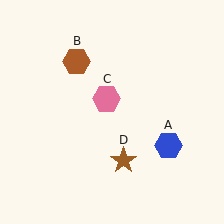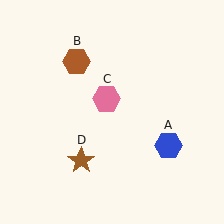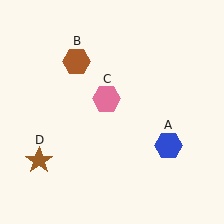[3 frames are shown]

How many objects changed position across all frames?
1 object changed position: brown star (object D).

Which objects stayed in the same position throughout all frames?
Blue hexagon (object A) and brown hexagon (object B) and pink hexagon (object C) remained stationary.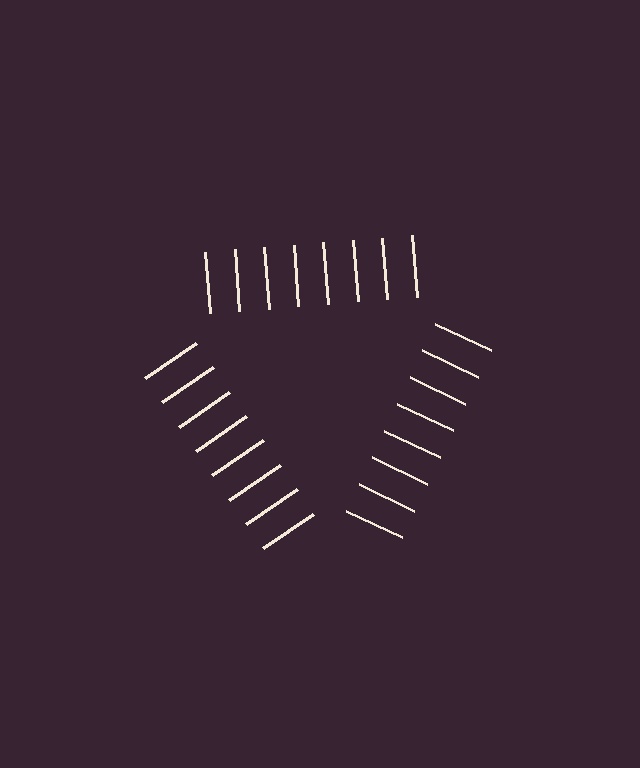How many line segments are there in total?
24 — 8 along each of the 3 edges.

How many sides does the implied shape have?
3 sides — the line-ends trace a triangle.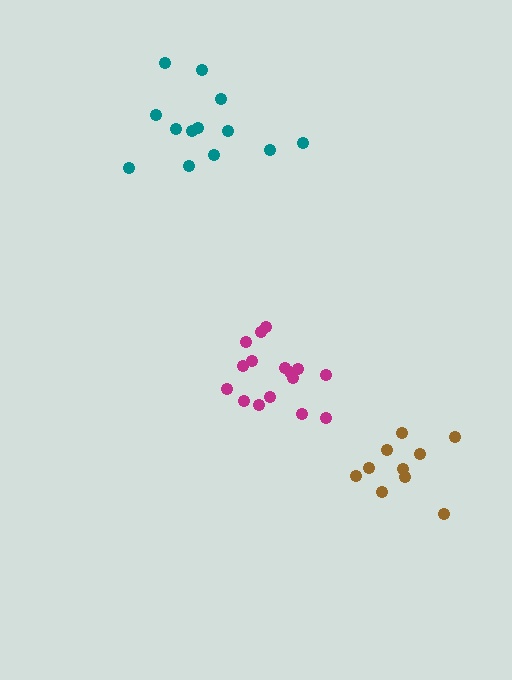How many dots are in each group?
Group 1: 13 dots, Group 2: 10 dots, Group 3: 16 dots (39 total).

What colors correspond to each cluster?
The clusters are colored: teal, brown, magenta.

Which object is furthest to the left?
The teal cluster is leftmost.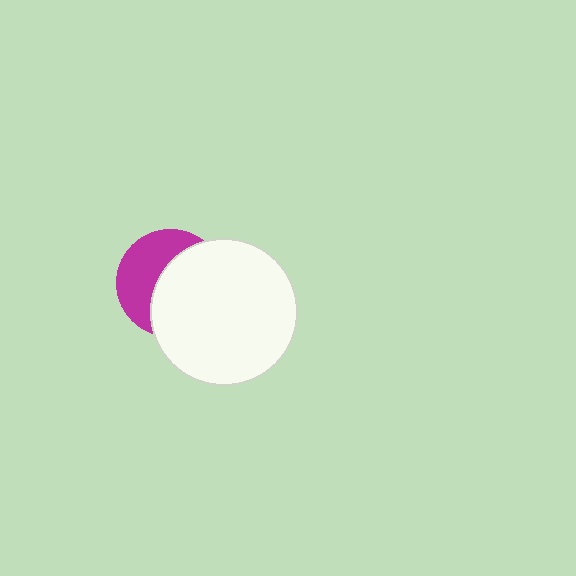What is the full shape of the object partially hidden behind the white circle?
The partially hidden object is a magenta circle.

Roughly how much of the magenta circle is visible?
A small part of it is visible (roughly 43%).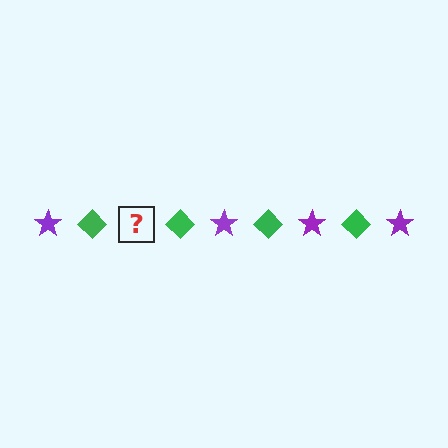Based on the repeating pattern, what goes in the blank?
The blank should be a purple star.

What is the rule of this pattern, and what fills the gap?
The rule is that the pattern alternates between purple star and green diamond. The gap should be filled with a purple star.